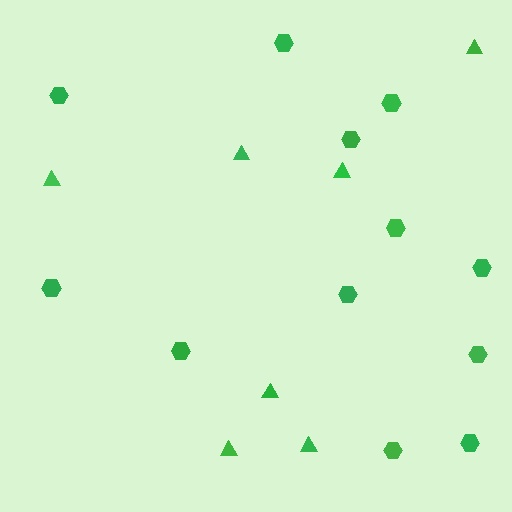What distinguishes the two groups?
There are 2 groups: one group of hexagons (12) and one group of triangles (7).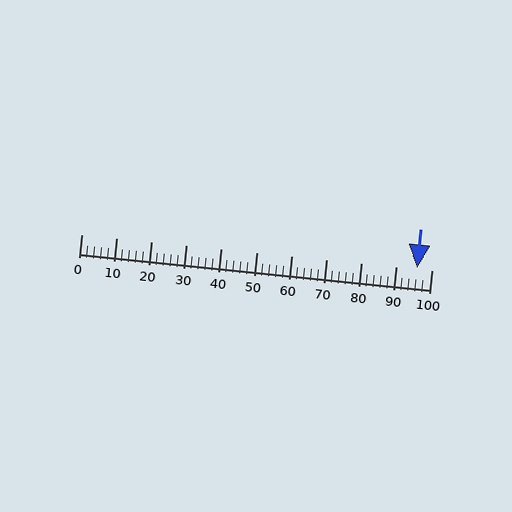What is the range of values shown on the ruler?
The ruler shows values from 0 to 100.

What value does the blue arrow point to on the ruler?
The blue arrow points to approximately 96.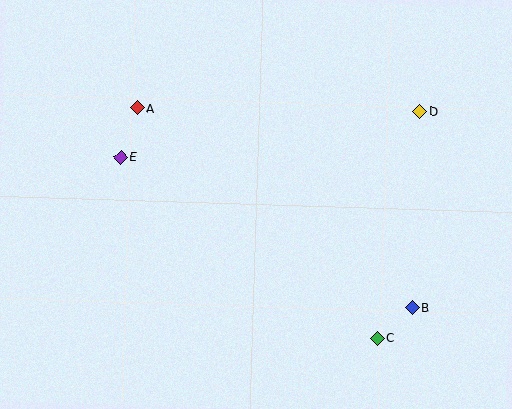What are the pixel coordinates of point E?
Point E is at (121, 157).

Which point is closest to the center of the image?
Point E at (121, 157) is closest to the center.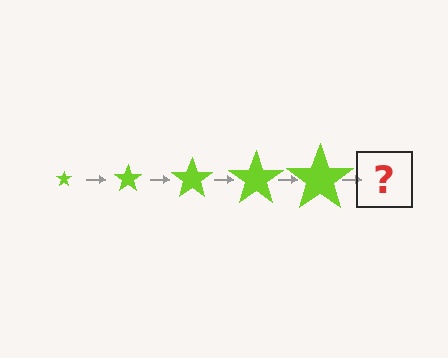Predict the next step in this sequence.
The next step is a lime star, larger than the previous one.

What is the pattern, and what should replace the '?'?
The pattern is that the star gets progressively larger each step. The '?' should be a lime star, larger than the previous one.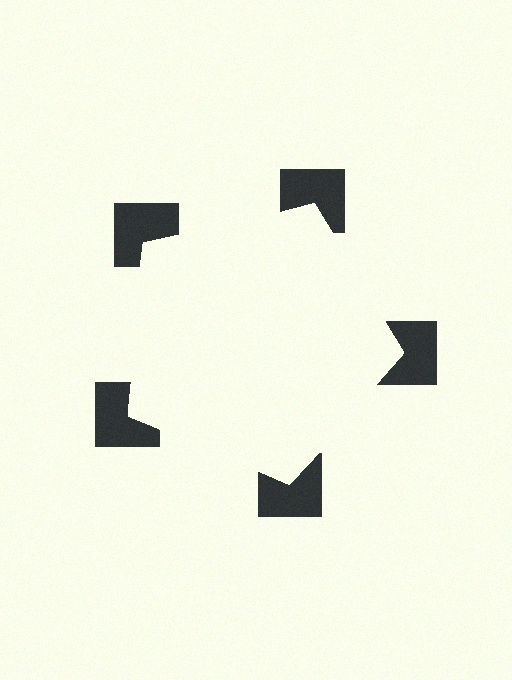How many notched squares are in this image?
There are 5 — one at each vertex of the illusory pentagon.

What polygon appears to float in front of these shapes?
An illusory pentagon — its edges are inferred from the aligned wedge cuts in the notched squares, not physically drawn.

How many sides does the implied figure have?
5 sides.